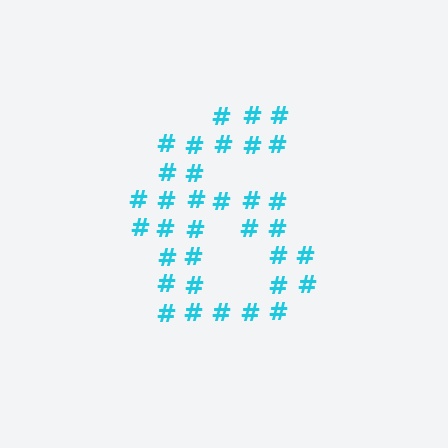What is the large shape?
The large shape is the digit 6.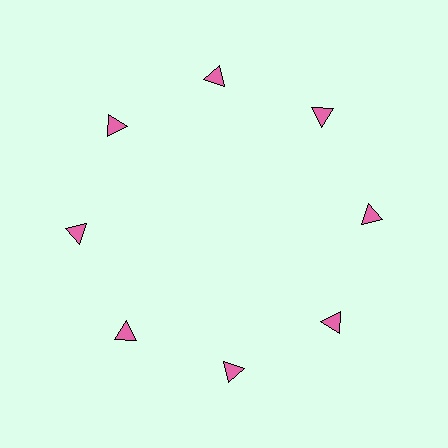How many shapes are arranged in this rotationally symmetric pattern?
There are 8 shapes, arranged in 8 groups of 1.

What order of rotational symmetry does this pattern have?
This pattern has 8-fold rotational symmetry.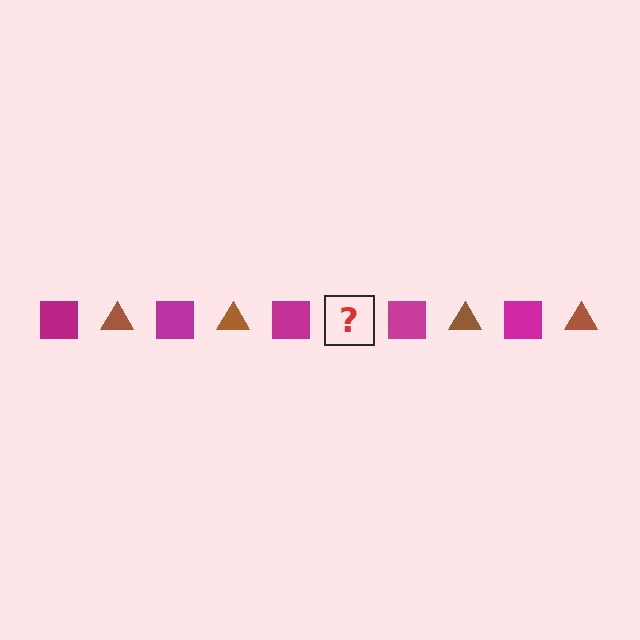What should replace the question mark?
The question mark should be replaced with a brown triangle.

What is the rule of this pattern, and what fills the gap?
The rule is that the pattern alternates between magenta square and brown triangle. The gap should be filled with a brown triangle.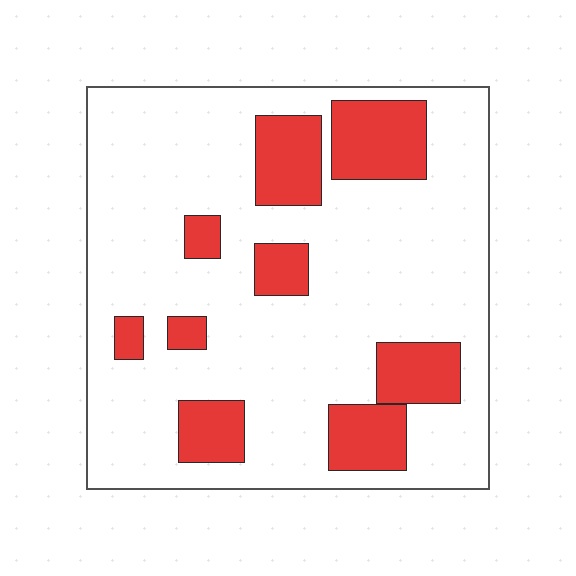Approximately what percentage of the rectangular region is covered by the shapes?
Approximately 20%.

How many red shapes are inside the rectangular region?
9.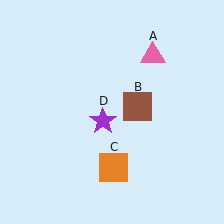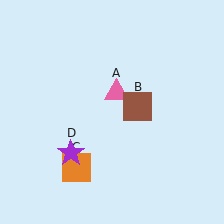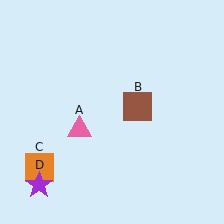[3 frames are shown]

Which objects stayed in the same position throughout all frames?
Brown square (object B) remained stationary.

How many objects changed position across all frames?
3 objects changed position: pink triangle (object A), orange square (object C), purple star (object D).